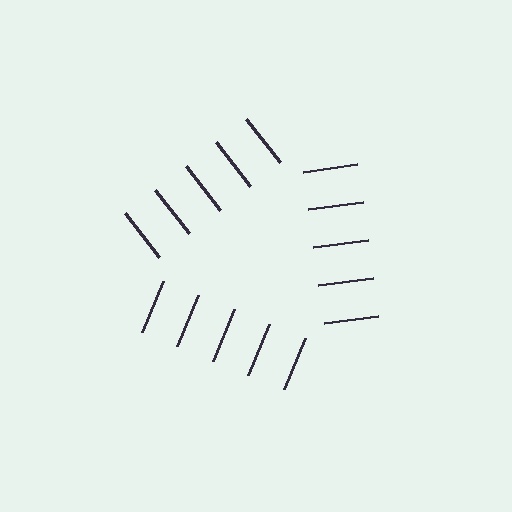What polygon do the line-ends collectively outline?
An illusory triangle — the line segments terminate on its edges but no continuous stroke is drawn.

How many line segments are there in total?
15 — 5 along each of the 3 edges.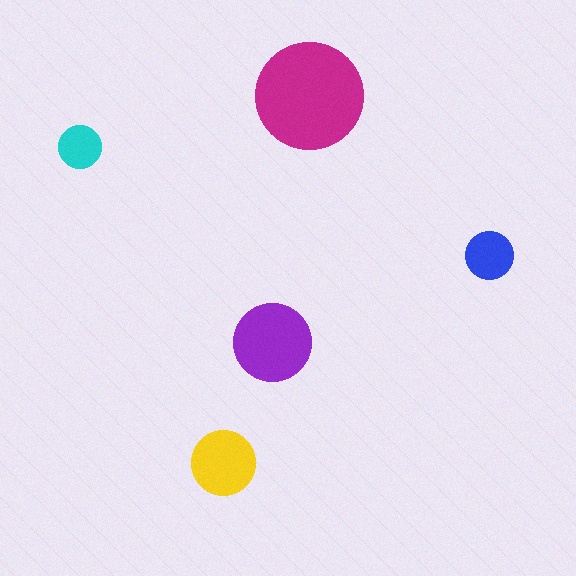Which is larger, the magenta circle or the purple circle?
The magenta one.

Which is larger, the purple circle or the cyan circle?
The purple one.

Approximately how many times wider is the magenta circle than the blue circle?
About 2 times wider.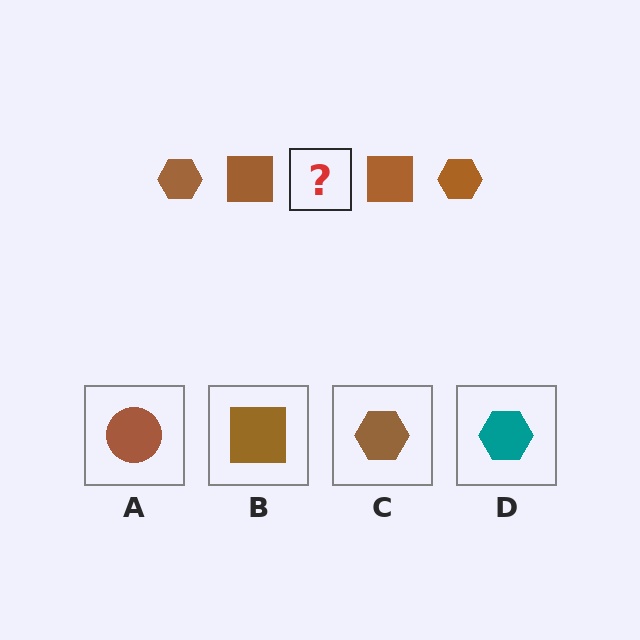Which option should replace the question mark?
Option C.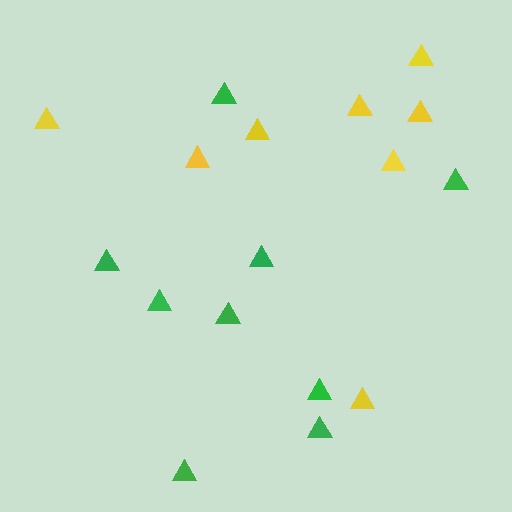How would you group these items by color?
There are 2 groups: one group of green triangles (9) and one group of yellow triangles (8).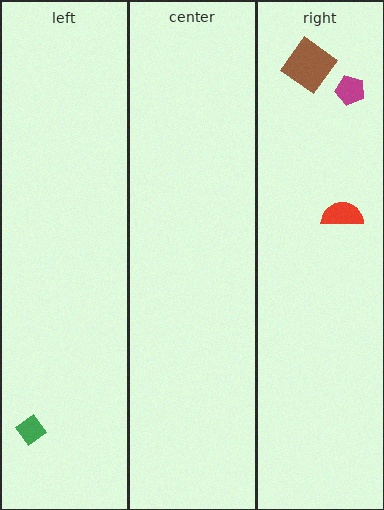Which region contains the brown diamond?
The right region.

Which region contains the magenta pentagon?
The right region.